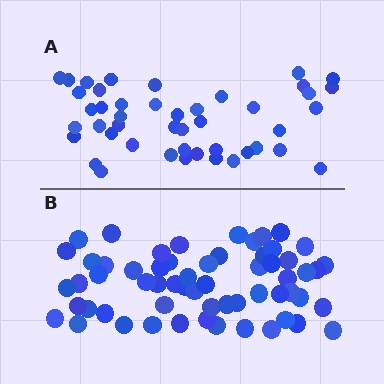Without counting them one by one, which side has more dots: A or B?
Region B (the bottom region) has more dots.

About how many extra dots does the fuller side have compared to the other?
Region B has approximately 15 more dots than region A.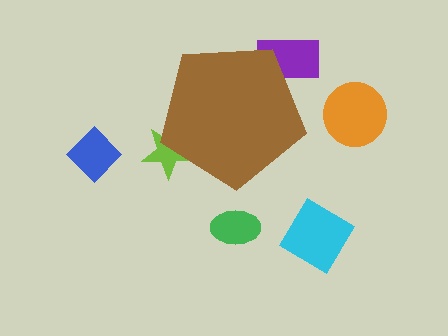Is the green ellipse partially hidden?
No, the green ellipse is fully visible.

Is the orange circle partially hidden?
No, the orange circle is fully visible.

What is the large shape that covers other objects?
A brown pentagon.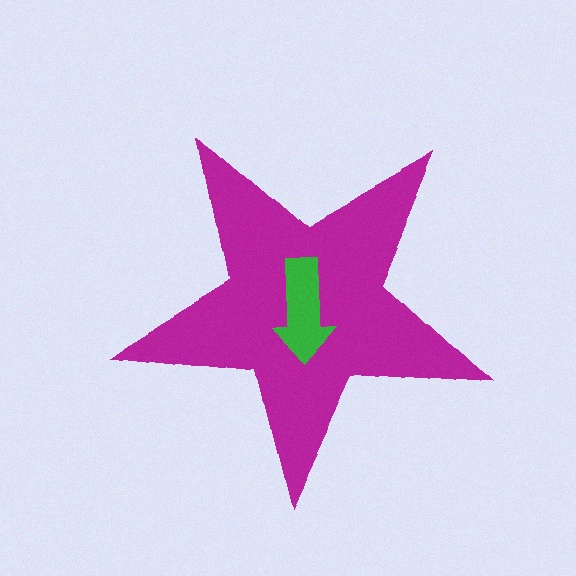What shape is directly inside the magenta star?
The green arrow.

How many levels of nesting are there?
2.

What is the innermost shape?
The green arrow.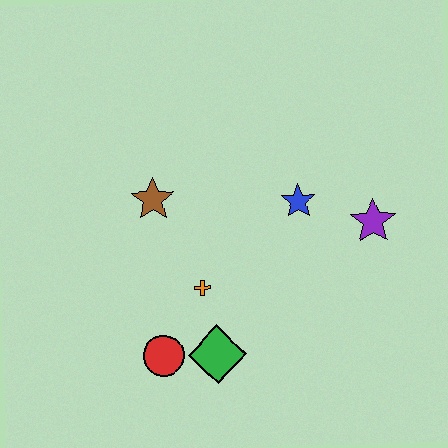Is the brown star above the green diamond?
Yes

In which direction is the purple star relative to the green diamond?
The purple star is to the right of the green diamond.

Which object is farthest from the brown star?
The purple star is farthest from the brown star.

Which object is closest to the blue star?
The purple star is closest to the blue star.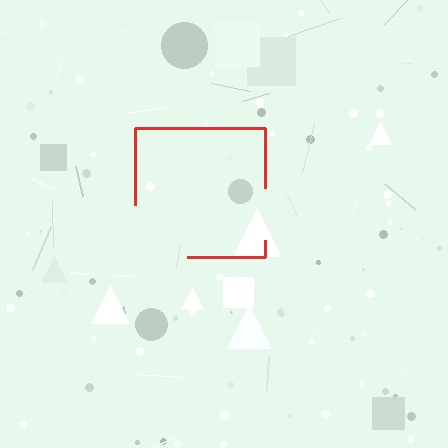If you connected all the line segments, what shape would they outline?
They would outline a square.